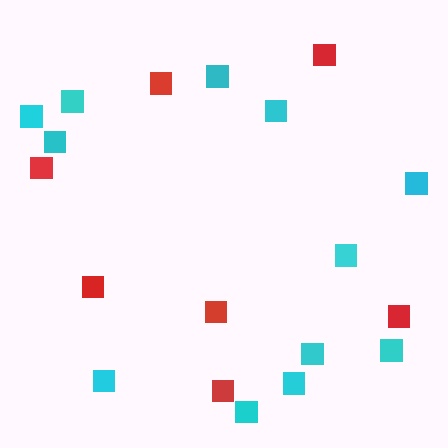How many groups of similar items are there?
There are 2 groups: one group of red squares (7) and one group of cyan squares (12).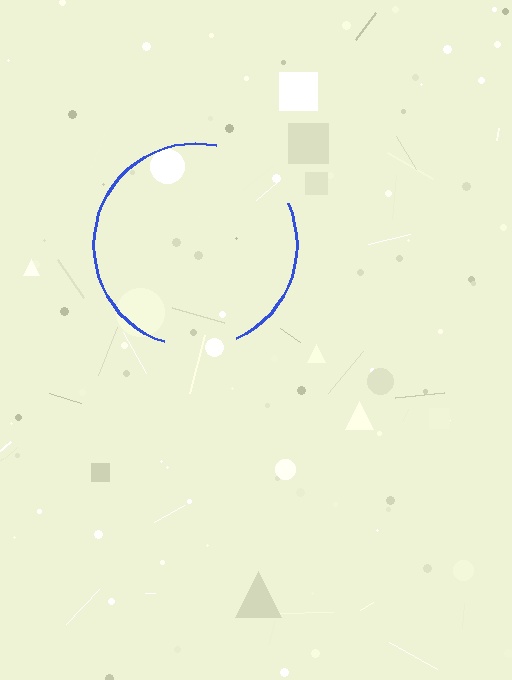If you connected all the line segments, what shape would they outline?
They would outline a circle.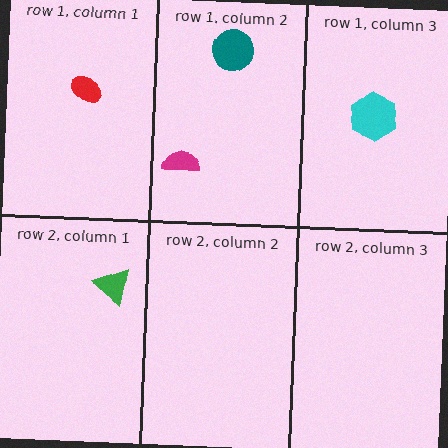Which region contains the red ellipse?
The row 1, column 1 region.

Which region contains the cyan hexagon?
The row 1, column 3 region.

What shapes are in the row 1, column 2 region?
The magenta semicircle, the teal circle.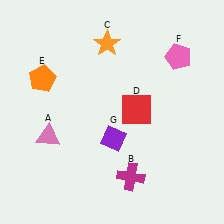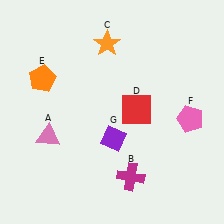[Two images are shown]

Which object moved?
The pink pentagon (F) moved down.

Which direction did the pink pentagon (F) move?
The pink pentagon (F) moved down.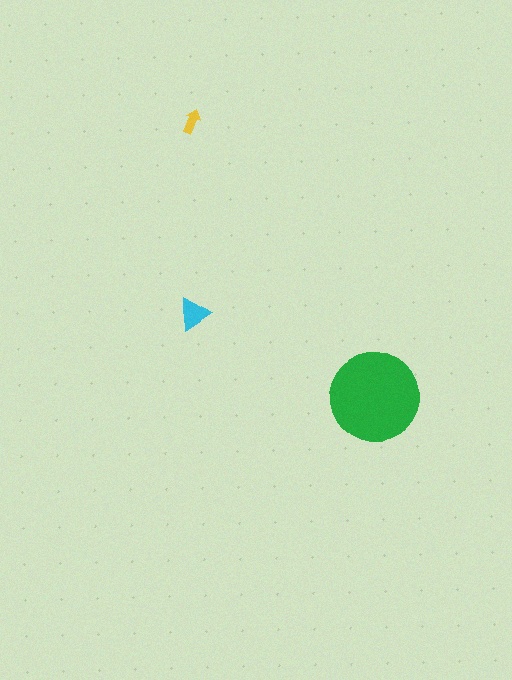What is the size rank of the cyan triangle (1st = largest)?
2nd.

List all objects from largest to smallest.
The green circle, the cyan triangle, the yellow arrow.